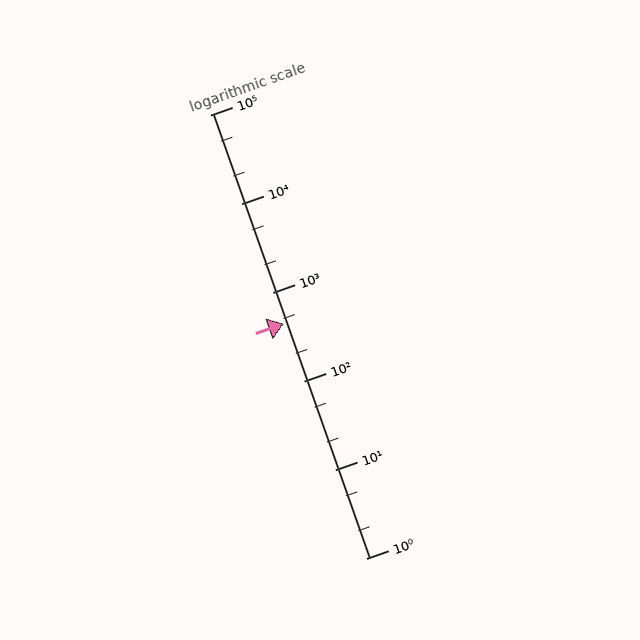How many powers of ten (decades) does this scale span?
The scale spans 5 decades, from 1 to 100000.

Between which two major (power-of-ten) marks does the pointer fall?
The pointer is between 100 and 1000.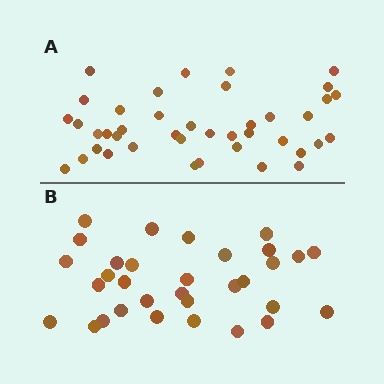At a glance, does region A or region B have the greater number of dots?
Region A (the top region) has more dots.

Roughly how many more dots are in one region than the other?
Region A has roughly 8 or so more dots than region B.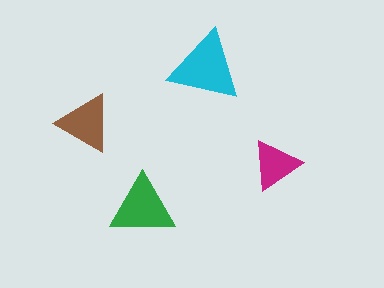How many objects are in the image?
There are 4 objects in the image.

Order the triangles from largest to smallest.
the cyan one, the green one, the brown one, the magenta one.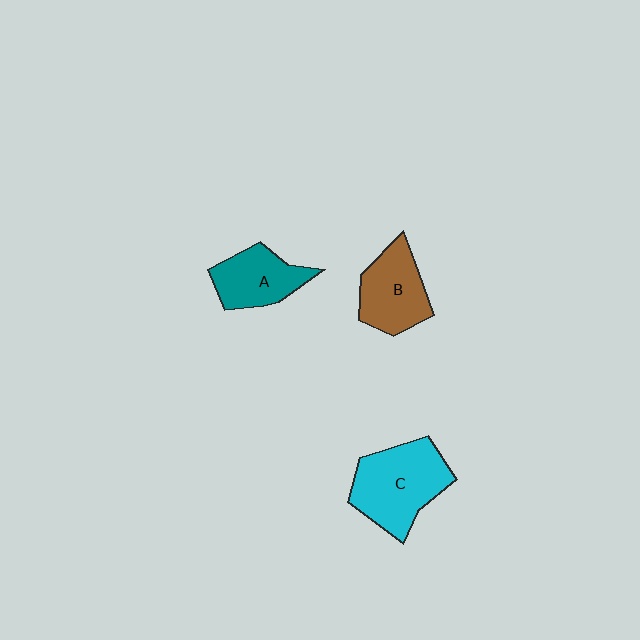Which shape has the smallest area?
Shape A (teal).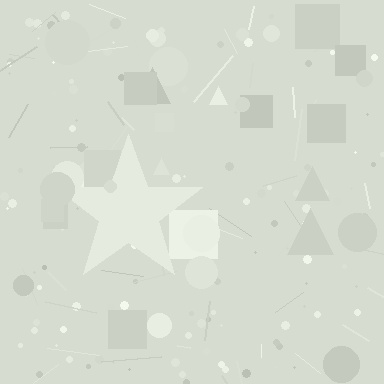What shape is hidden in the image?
A star is hidden in the image.